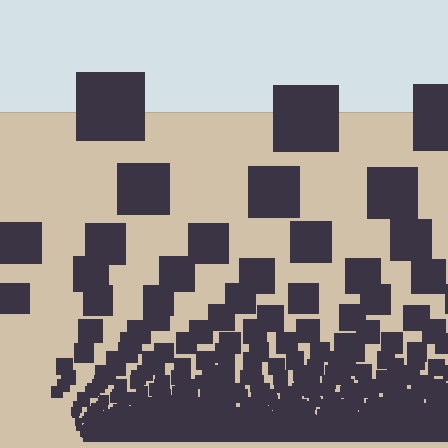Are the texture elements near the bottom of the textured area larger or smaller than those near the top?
Smaller. The gradient is inverted — elements near the bottom are smaller and denser.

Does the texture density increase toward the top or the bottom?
Density increases toward the bottom.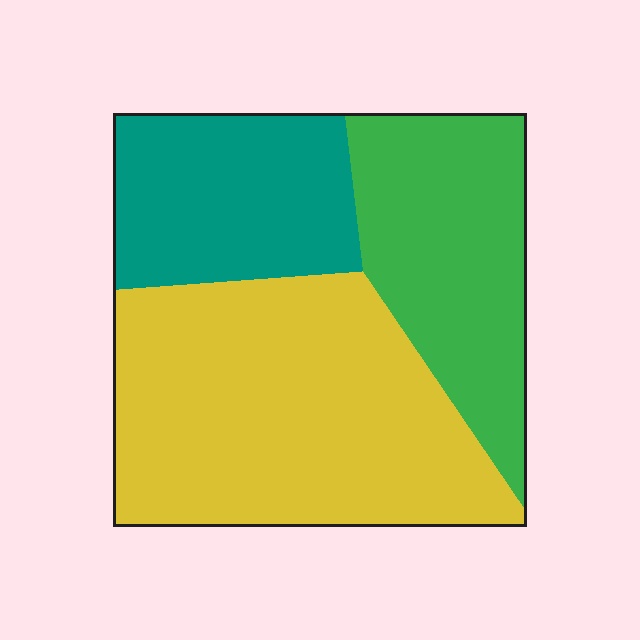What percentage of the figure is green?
Green takes up about one quarter (1/4) of the figure.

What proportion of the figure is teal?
Teal covers 24% of the figure.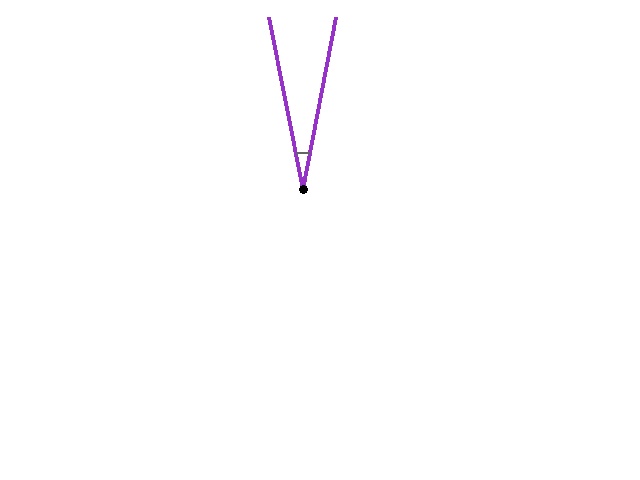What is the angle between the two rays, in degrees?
Approximately 22 degrees.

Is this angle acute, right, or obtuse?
It is acute.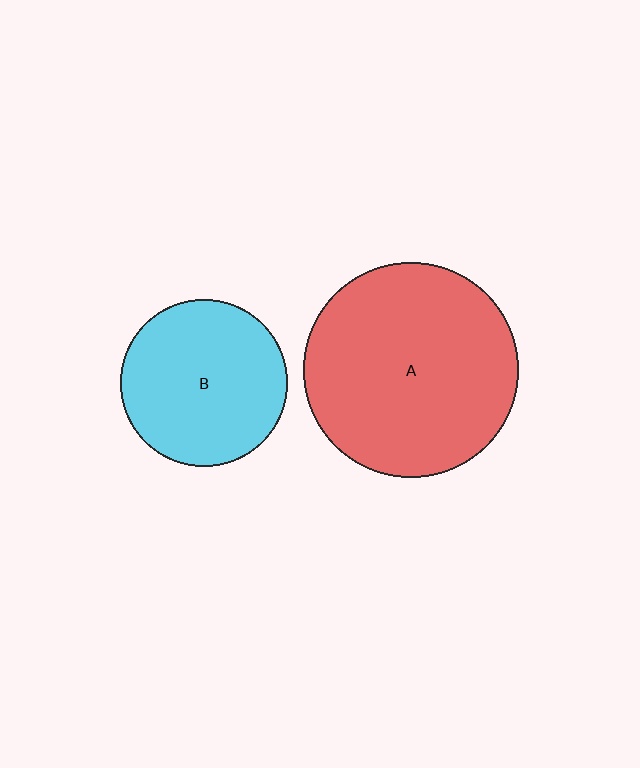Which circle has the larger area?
Circle A (red).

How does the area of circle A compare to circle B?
Approximately 1.7 times.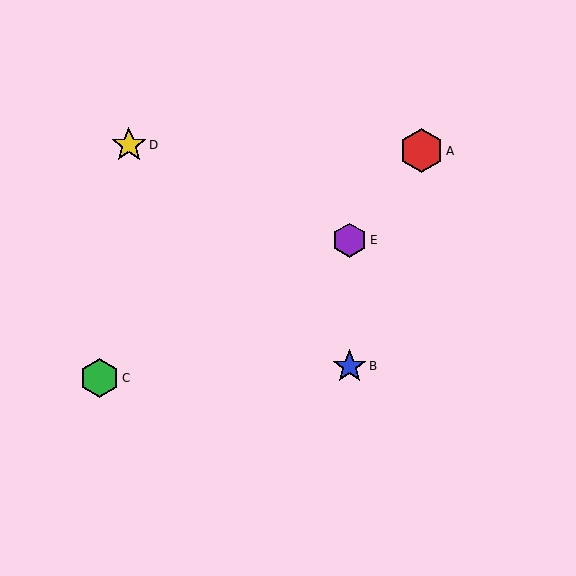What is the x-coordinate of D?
Object D is at x≈129.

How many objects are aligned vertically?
2 objects (B, E) are aligned vertically.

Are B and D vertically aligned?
No, B is at x≈350 and D is at x≈129.